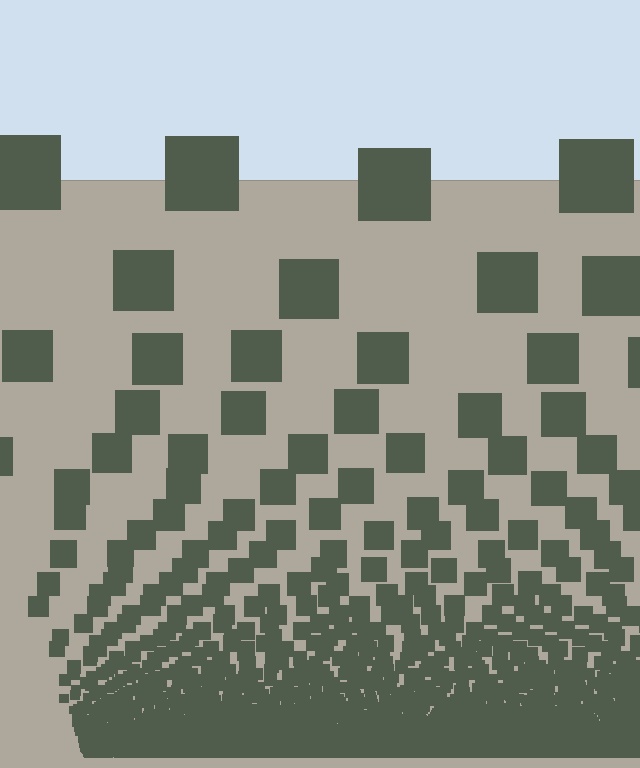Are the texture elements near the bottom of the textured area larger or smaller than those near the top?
Smaller. The gradient is inverted — elements near the bottom are smaller and denser.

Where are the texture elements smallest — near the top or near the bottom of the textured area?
Near the bottom.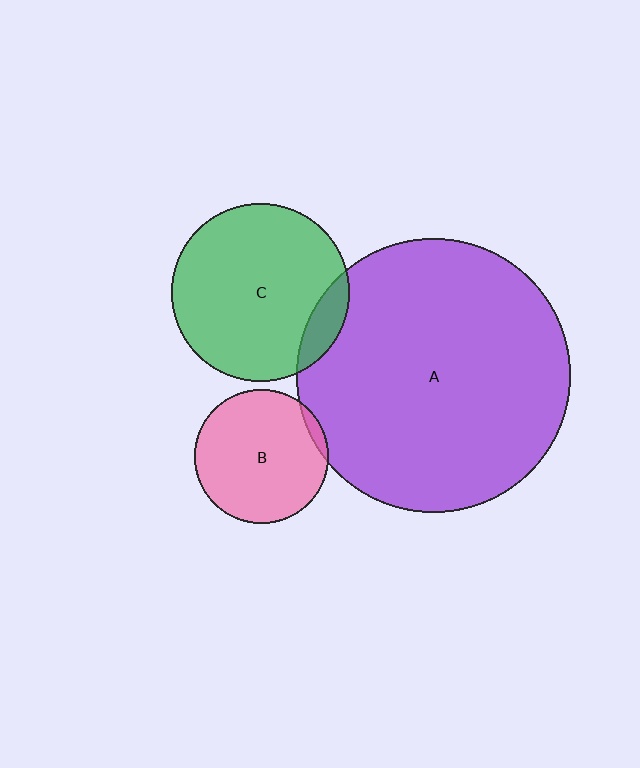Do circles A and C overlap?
Yes.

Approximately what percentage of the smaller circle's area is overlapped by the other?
Approximately 10%.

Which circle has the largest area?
Circle A (purple).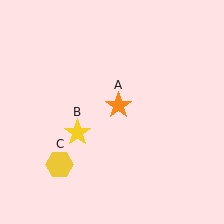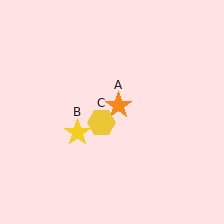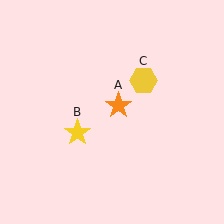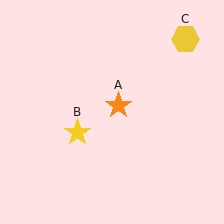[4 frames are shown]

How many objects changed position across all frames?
1 object changed position: yellow hexagon (object C).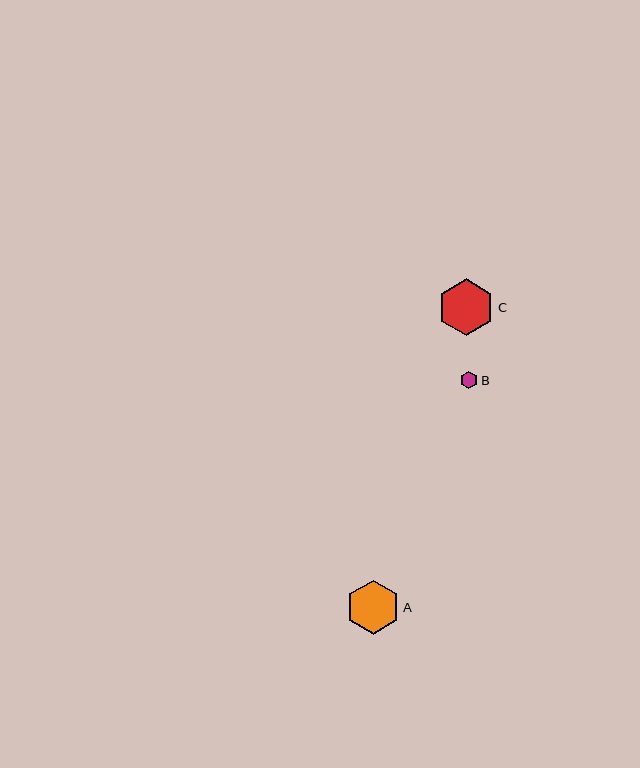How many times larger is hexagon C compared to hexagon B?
Hexagon C is approximately 3.2 times the size of hexagon B.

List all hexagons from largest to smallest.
From largest to smallest: C, A, B.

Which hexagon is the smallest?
Hexagon B is the smallest with a size of approximately 18 pixels.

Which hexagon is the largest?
Hexagon C is the largest with a size of approximately 57 pixels.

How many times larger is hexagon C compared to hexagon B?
Hexagon C is approximately 3.2 times the size of hexagon B.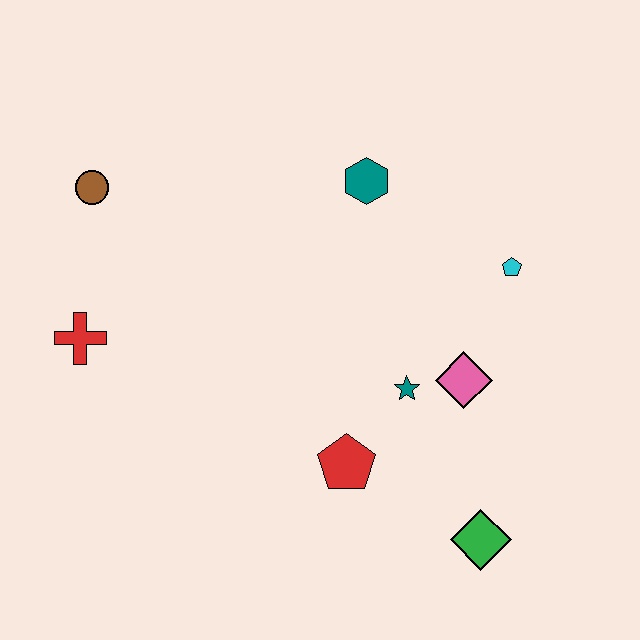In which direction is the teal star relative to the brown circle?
The teal star is to the right of the brown circle.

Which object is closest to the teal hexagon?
The cyan pentagon is closest to the teal hexagon.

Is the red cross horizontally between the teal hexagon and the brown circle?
No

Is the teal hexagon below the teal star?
No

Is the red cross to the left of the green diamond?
Yes